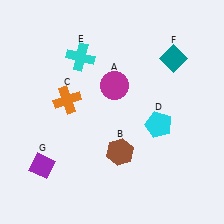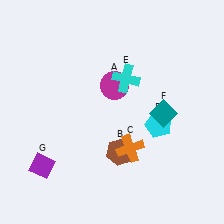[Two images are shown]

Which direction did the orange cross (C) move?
The orange cross (C) moved right.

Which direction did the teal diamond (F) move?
The teal diamond (F) moved down.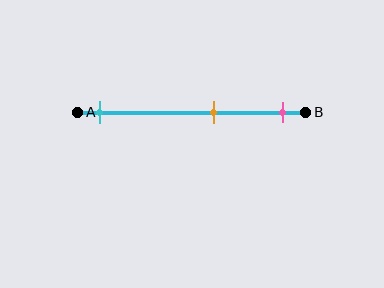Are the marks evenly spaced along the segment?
No, the marks are not evenly spaced.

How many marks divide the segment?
There are 3 marks dividing the segment.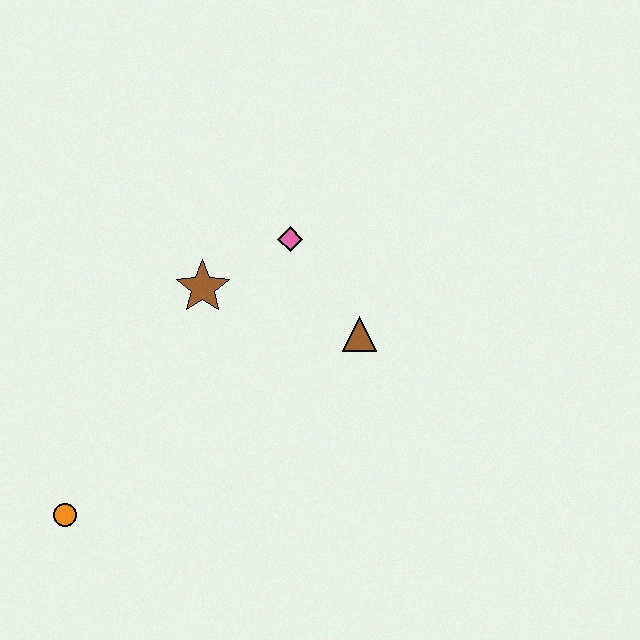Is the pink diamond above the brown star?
Yes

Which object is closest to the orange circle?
The brown star is closest to the orange circle.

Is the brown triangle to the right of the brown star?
Yes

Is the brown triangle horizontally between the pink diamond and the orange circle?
No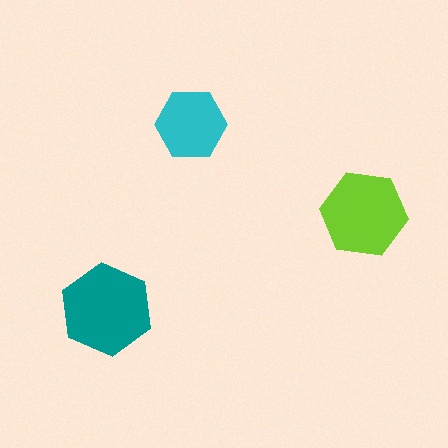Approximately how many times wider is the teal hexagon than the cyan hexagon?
About 1.5 times wider.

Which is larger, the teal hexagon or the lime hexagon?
The teal one.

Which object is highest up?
The cyan hexagon is topmost.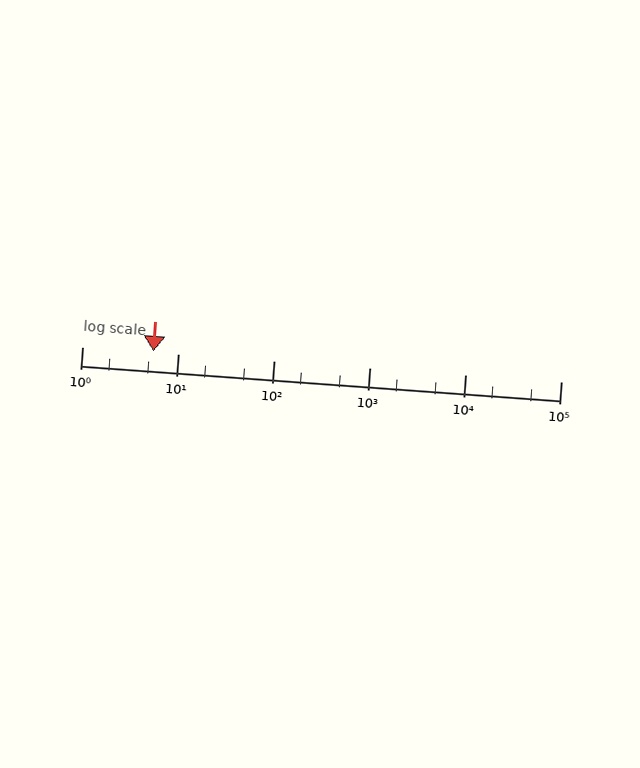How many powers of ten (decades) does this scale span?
The scale spans 5 decades, from 1 to 100000.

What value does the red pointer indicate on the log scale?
The pointer indicates approximately 5.6.